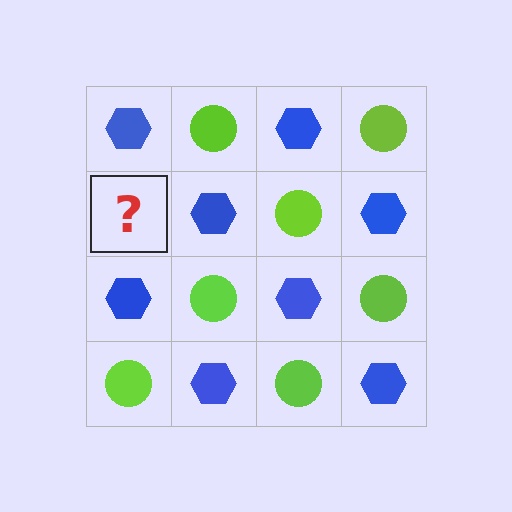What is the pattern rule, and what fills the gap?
The rule is that it alternates blue hexagon and lime circle in a checkerboard pattern. The gap should be filled with a lime circle.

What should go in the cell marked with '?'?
The missing cell should contain a lime circle.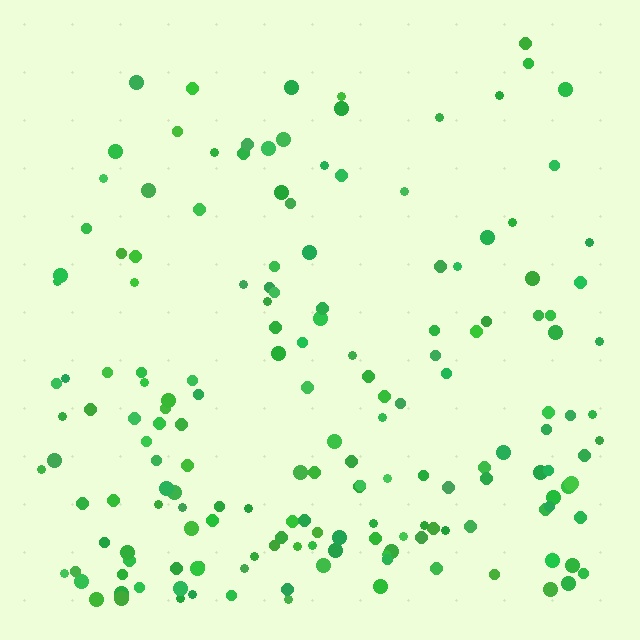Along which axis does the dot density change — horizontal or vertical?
Vertical.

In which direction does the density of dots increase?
From top to bottom, with the bottom side densest.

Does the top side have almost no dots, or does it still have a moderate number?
Still a moderate number, just noticeably fewer than the bottom.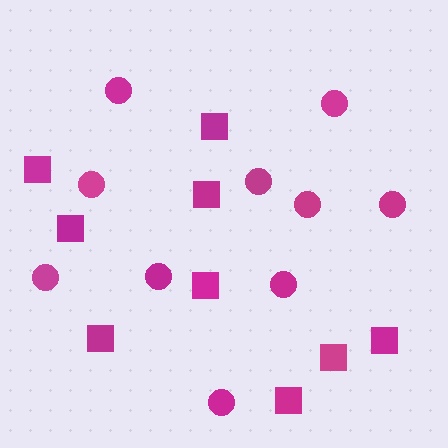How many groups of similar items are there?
There are 2 groups: one group of squares (9) and one group of circles (10).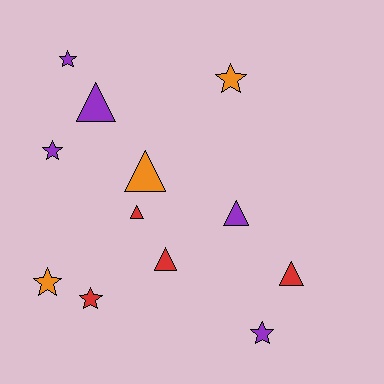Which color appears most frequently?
Purple, with 5 objects.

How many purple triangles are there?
There are 2 purple triangles.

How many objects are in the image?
There are 12 objects.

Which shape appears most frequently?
Triangle, with 6 objects.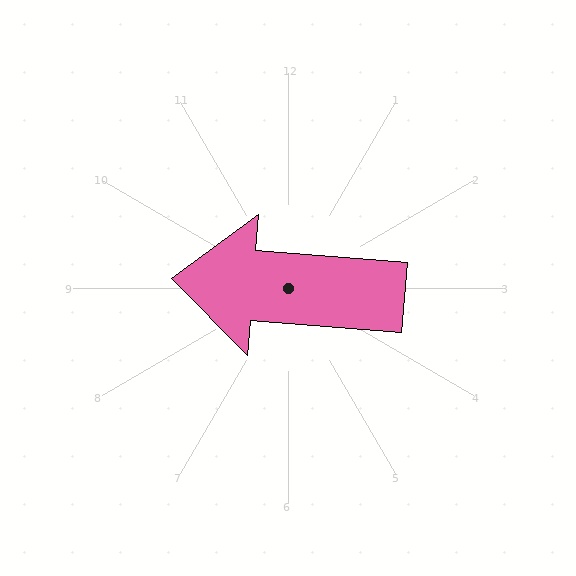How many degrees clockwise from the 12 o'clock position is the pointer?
Approximately 275 degrees.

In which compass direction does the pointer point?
West.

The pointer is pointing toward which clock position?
Roughly 9 o'clock.